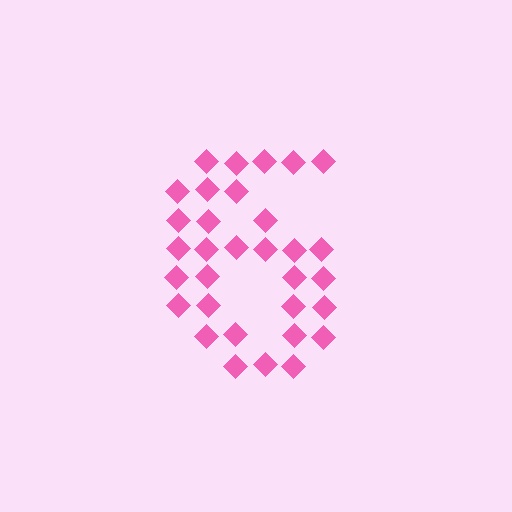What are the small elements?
The small elements are diamonds.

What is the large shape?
The large shape is the digit 6.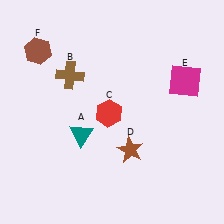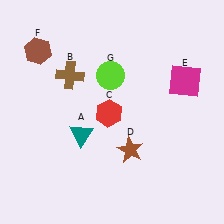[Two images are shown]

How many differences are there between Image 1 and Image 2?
There is 1 difference between the two images.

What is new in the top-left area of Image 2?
A lime circle (G) was added in the top-left area of Image 2.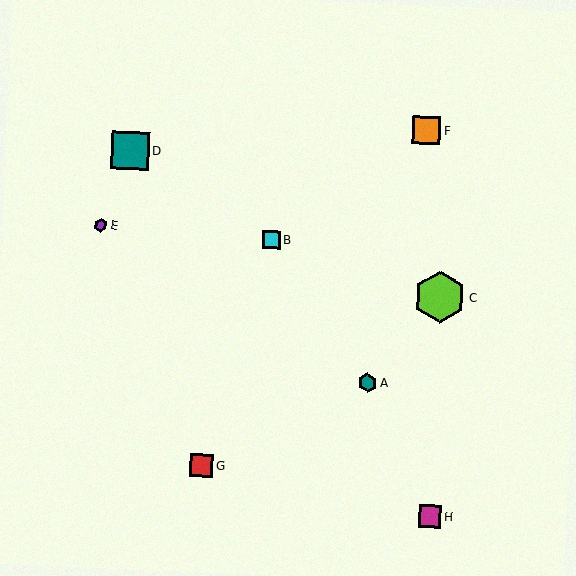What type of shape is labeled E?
Shape E is a purple hexagon.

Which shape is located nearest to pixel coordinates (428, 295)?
The lime hexagon (labeled C) at (440, 297) is nearest to that location.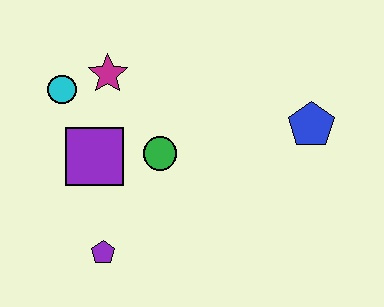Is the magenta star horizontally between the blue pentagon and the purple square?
Yes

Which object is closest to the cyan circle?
The magenta star is closest to the cyan circle.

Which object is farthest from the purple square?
The blue pentagon is farthest from the purple square.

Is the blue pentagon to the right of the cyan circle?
Yes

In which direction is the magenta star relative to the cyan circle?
The magenta star is to the right of the cyan circle.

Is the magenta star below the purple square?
No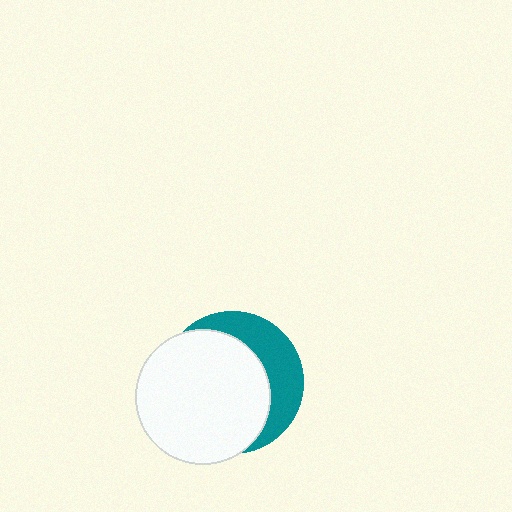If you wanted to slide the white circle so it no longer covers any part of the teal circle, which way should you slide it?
Slide it toward the lower-left — that is the most direct way to separate the two shapes.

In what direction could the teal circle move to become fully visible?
The teal circle could move toward the upper-right. That would shift it out from behind the white circle entirely.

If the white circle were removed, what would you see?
You would see the complete teal circle.